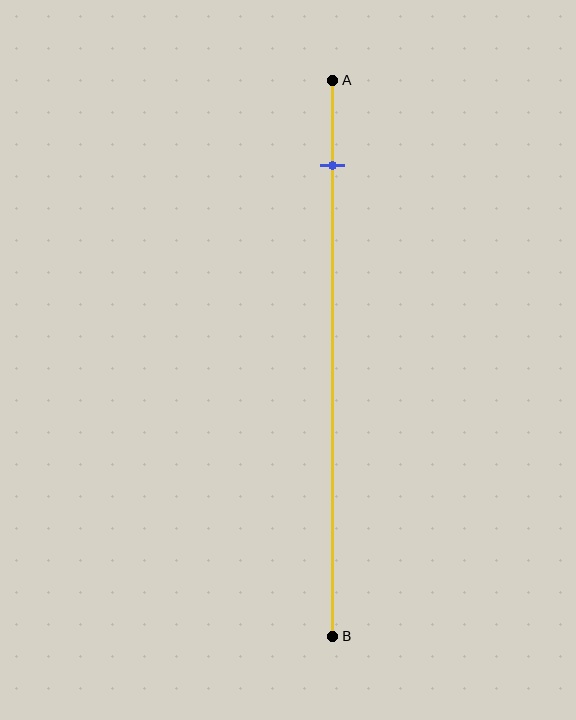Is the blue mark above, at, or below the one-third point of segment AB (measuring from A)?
The blue mark is above the one-third point of segment AB.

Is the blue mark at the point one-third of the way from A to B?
No, the mark is at about 15% from A, not at the 33% one-third point.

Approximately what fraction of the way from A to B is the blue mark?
The blue mark is approximately 15% of the way from A to B.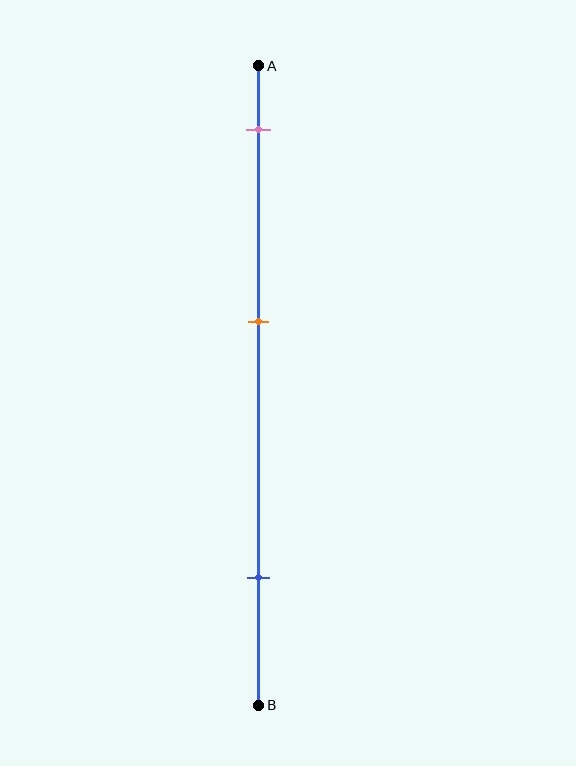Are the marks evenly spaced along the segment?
Yes, the marks are approximately evenly spaced.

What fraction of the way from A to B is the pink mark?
The pink mark is approximately 10% (0.1) of the way from A to B.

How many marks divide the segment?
There are 3 marks dividing the segment.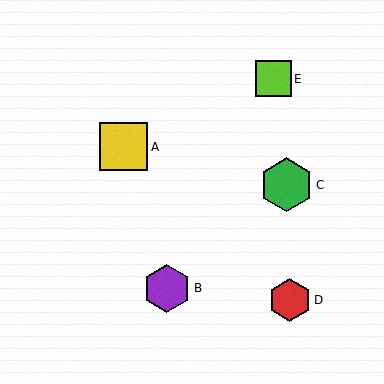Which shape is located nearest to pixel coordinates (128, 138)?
The yellow square (labeled A) at (124, 147) is nearest to that location.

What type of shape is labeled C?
Shape C is a green hexagon.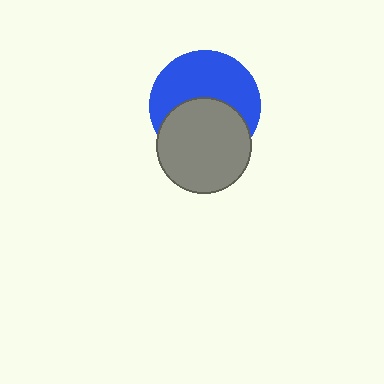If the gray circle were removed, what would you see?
You would see the complete blue circle.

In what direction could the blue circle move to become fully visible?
The blue circle could move up. That would shift it out from behind the gray circle entirely.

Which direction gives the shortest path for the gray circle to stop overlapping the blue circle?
Moving down gives the shortest separation.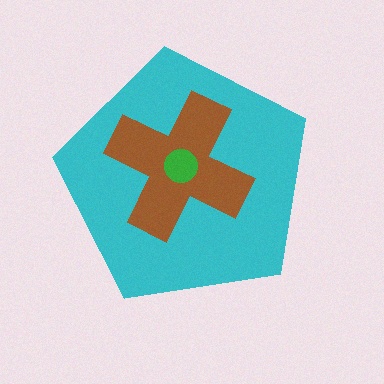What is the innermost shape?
The green circle.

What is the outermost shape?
The cyan pentagon.